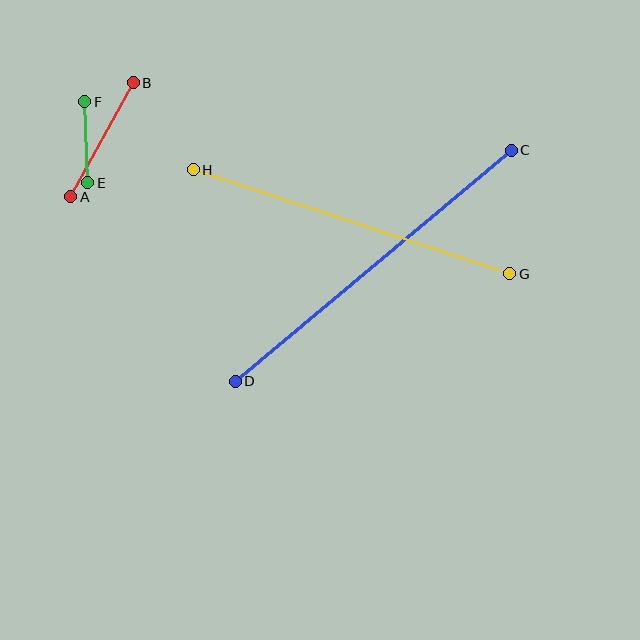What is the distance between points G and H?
The distance is approximately 333 pixels.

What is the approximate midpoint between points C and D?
The midpoint is at approximately (373, 266) pixels.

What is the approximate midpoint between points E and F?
The midpoint is at approximately (86, 142) pixels.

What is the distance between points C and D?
The distance is approximately 360 pixels.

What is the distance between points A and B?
The distance is approximately 130 pixels.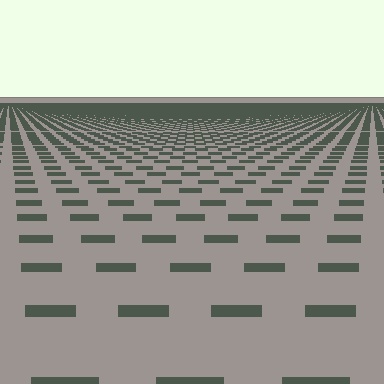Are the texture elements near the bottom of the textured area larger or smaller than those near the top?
Larger. Near the bottom, elements are closer to the viewer and appear at a bigger on-screen size.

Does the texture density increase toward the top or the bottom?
Density increases toward the top.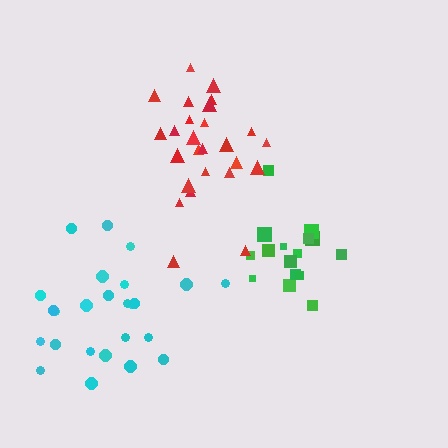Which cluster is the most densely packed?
Green.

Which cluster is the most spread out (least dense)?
Cyan.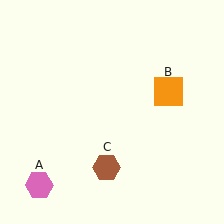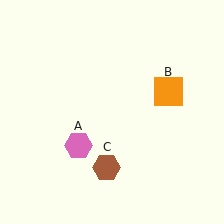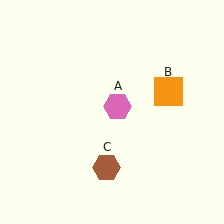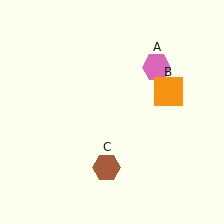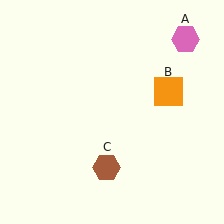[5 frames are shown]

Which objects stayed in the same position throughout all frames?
Orange square (object B) and brown hexagon (object C) remained stationary.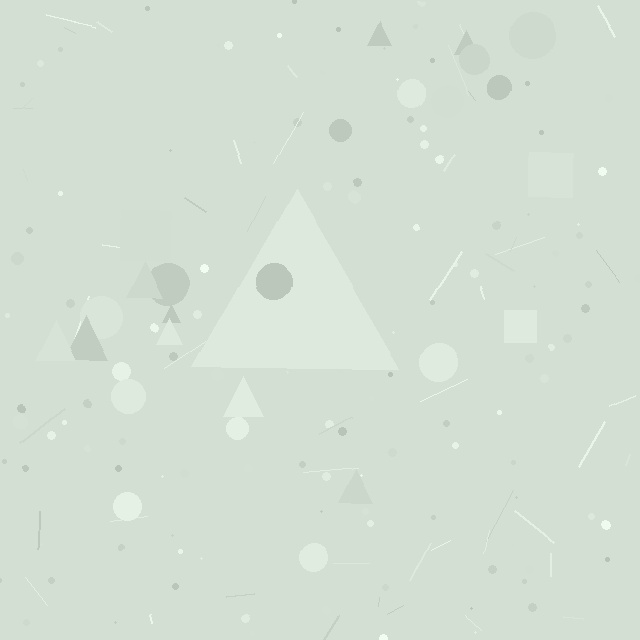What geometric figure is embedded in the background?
A triangle is embedded in the background.